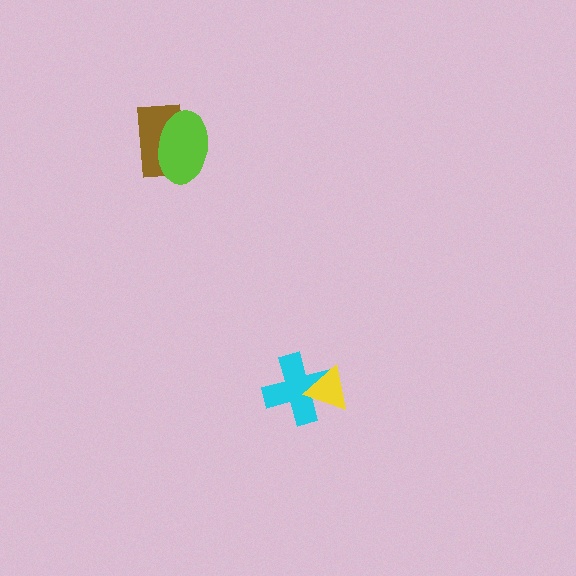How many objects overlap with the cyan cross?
1 object overlaps with the cyan cross.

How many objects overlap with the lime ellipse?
1 object overlaps with the lime ellipse.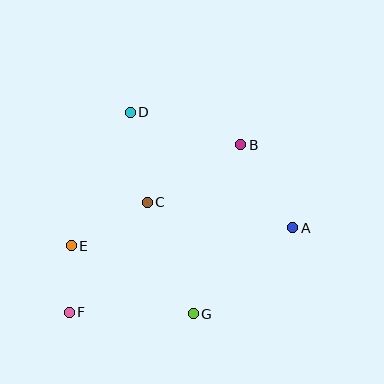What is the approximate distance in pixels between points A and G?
The distance between A and G is approximately 131 pixels.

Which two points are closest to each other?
Points E and F are closest to each other.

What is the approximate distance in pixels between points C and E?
The distance between C and E is approximately 88 pixels.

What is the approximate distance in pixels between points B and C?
The distance between B and C is approximately 110 pixels.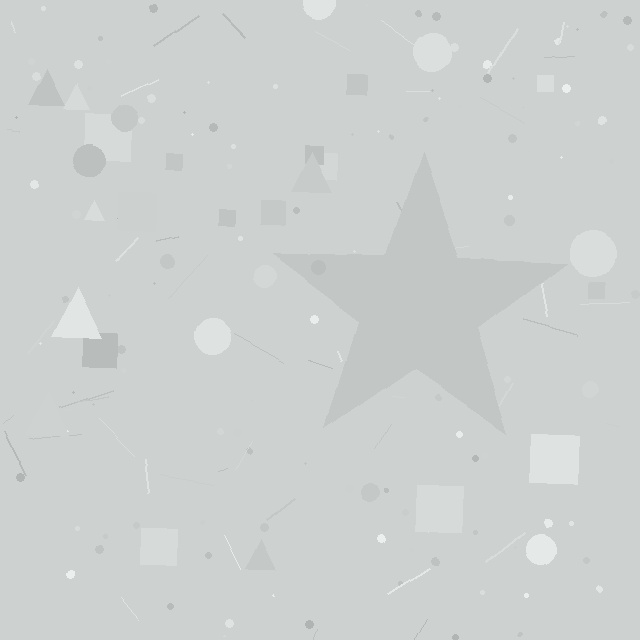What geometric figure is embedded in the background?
A star is embedded in the background.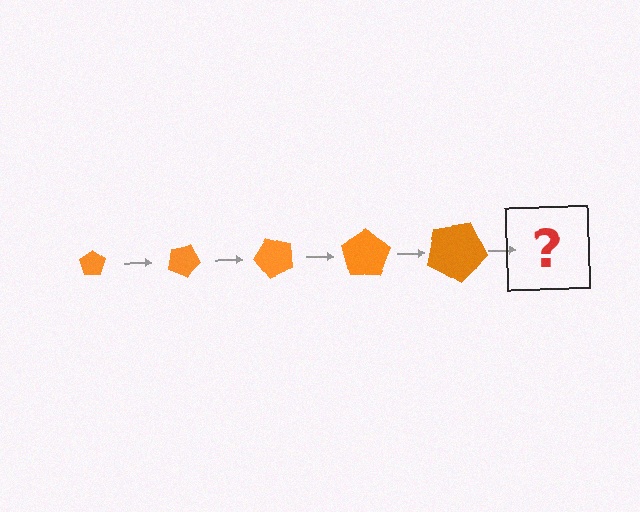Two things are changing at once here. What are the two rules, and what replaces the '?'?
The two rules are that the pentagon grows larger each step and it rotates 25 degrees each step. The '?' should be a pentagon, larger than the previous one and rotated 125 degrees from the start.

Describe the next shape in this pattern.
It should be a pentagon, larger than the previous one and rotated 125 degrees from the start.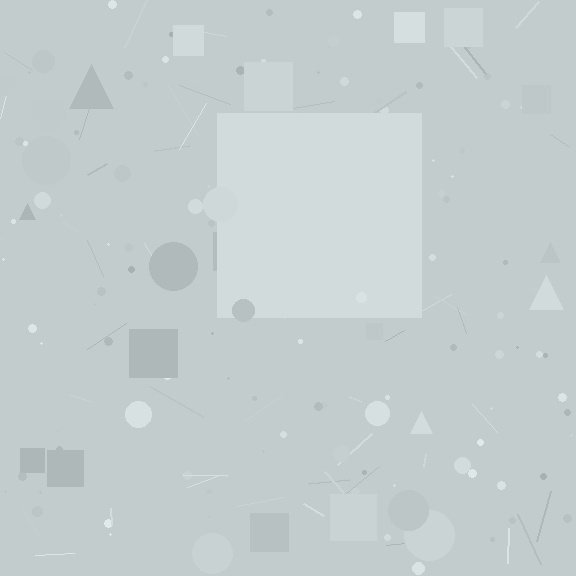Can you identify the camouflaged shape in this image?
The camouflaged shape is a square.